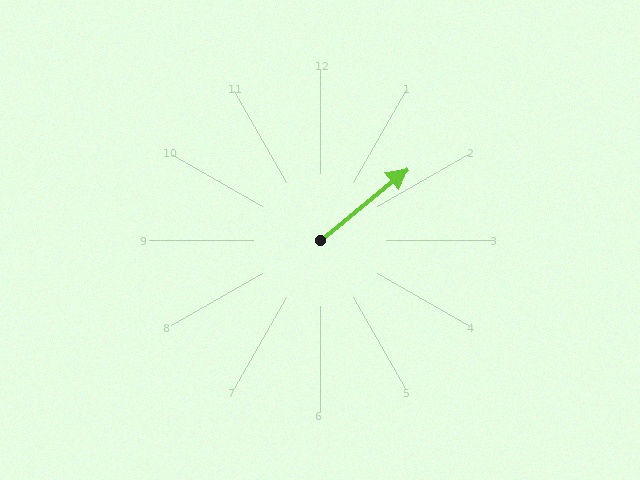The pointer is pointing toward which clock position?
Roughly 2 o'clock.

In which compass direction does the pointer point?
Northeast.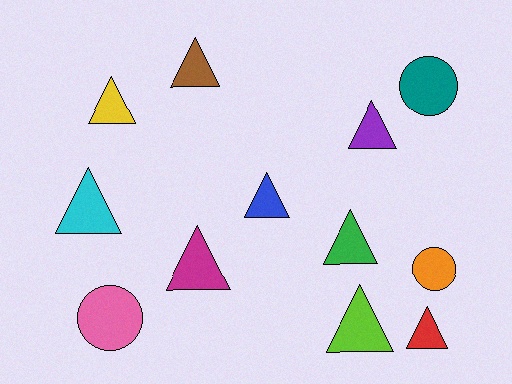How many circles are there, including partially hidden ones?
There are 3 circles.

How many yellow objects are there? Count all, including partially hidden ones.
There is 1 yellow object.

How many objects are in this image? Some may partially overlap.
There are 12 objects.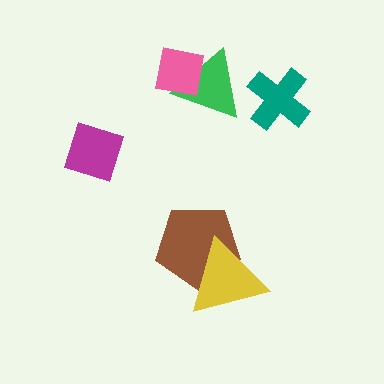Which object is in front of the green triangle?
The pink square is in front of the green triangle.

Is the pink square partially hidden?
No, no other shape covers it.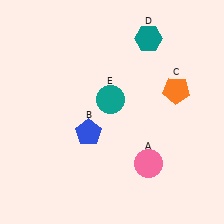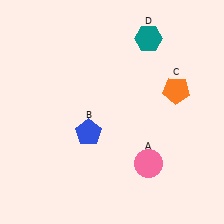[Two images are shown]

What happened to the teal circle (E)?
The teal circle (E) was removed in Image 2. It was in the top-left area of Image 1.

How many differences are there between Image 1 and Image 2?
There is 1 difference between the two images.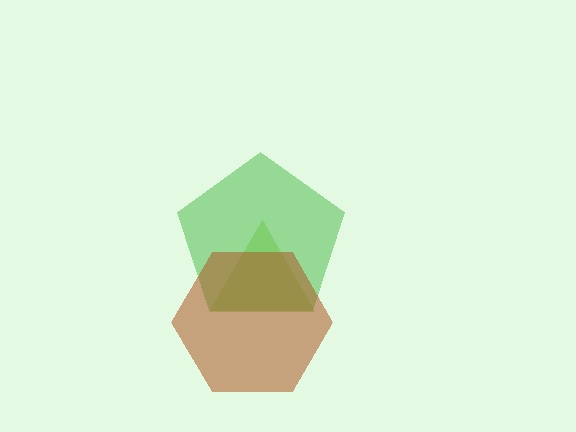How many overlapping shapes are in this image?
There are 3 overlapping shapes in the image.